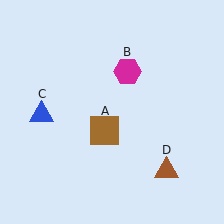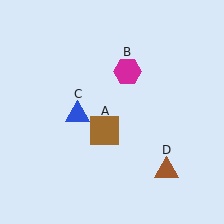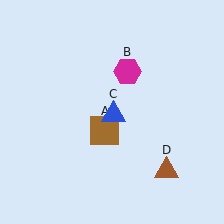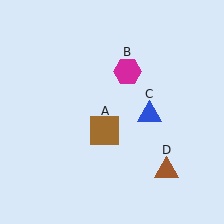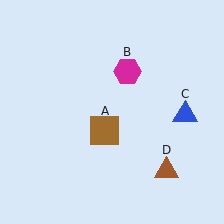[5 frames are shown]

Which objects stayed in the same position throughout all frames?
Brown square (object A) and magenta hexagon (object B) and brown triangle (object D) remained stationary.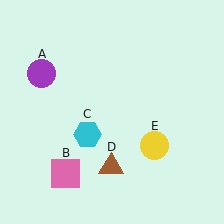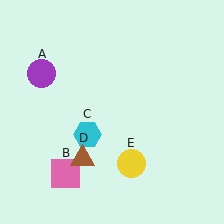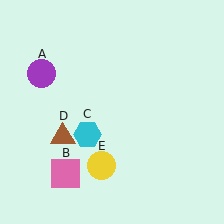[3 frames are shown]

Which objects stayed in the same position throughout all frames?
Purple circle (object A) and pink square (object B) and cyan hexagon (object C) remained stationary.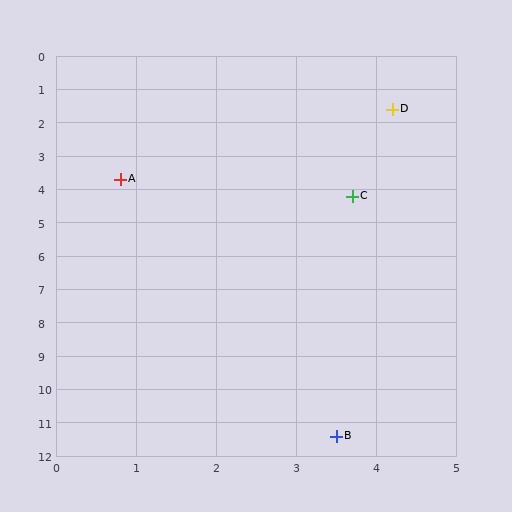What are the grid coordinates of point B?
Point B is at approximately (3.5, 11.4).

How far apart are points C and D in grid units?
Points C and D are about 2.6 grid units apart.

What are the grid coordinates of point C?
Point C is at approximately (3.7, 4.2).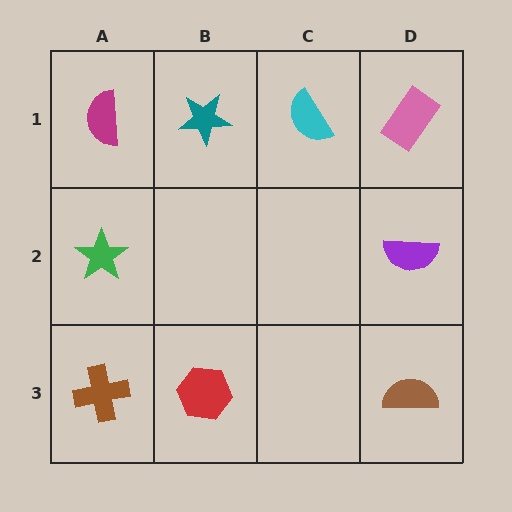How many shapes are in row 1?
4 shapes.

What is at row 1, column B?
A teal star.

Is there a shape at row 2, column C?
No, that cell is empty.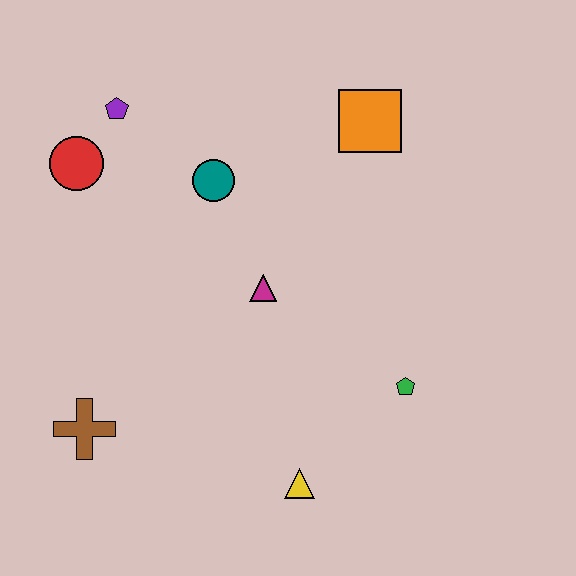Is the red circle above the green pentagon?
Yes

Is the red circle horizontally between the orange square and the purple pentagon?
No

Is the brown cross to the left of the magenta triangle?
Yes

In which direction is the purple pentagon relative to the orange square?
The purple pentagon is to the left of the orange square.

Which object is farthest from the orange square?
The brown cross is farthest from the orange square.